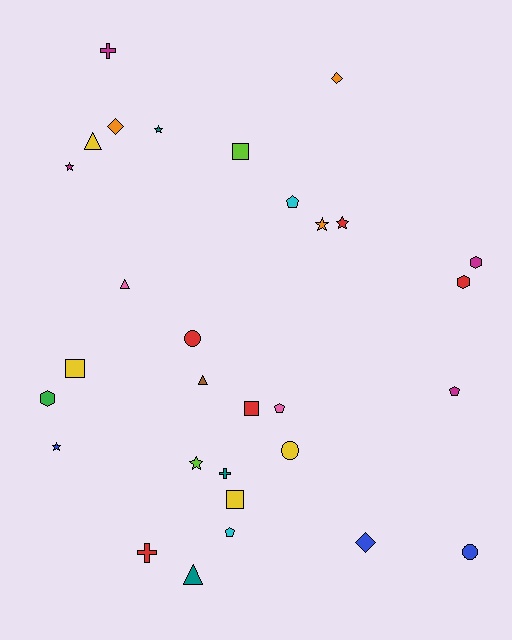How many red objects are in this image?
There are 5 red objects.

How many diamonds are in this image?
There are 3 diamonds.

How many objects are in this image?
There are 30 objects.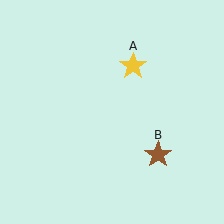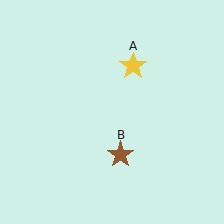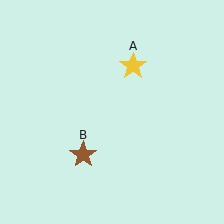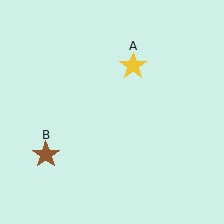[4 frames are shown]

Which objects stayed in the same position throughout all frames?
Yellow star (object A) remained stationary.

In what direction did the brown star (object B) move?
The brown star (object B) moved left.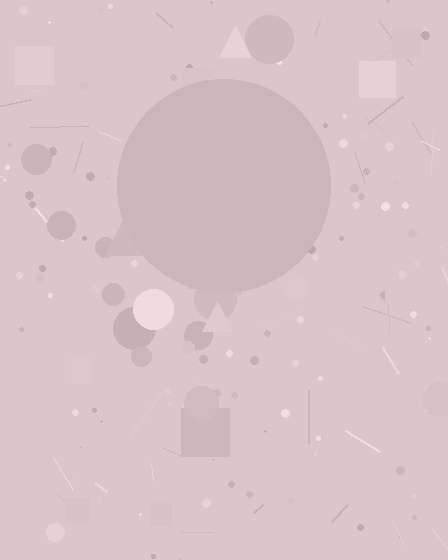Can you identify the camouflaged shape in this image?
The camouflaged shape is a circle.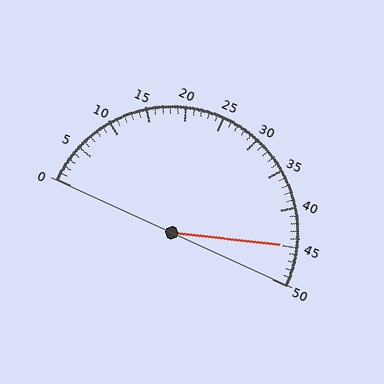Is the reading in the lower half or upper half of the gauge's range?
The reading is in the upper half of the range (0 to 50).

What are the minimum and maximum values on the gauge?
The gauge ranges from 0 to 50.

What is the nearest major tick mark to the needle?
The nearest major tick mark is 45.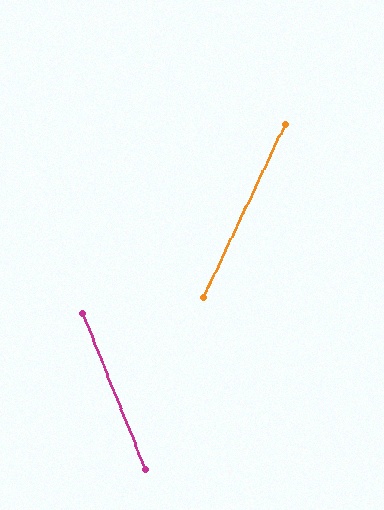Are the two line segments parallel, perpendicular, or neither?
Neither parallel nor perpendicular — they differ by about 47°.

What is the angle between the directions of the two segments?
Approximately 47 degrees.